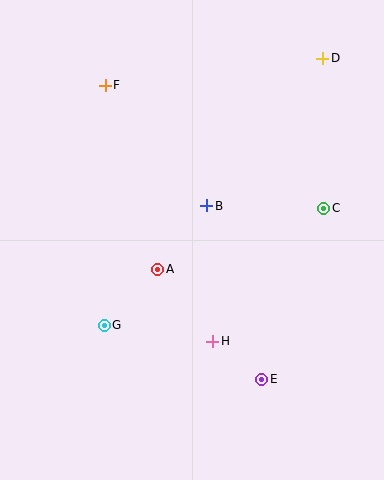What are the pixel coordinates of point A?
Point A is at (158, 269).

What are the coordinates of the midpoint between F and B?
The midpoint between F and B is at (156, 145).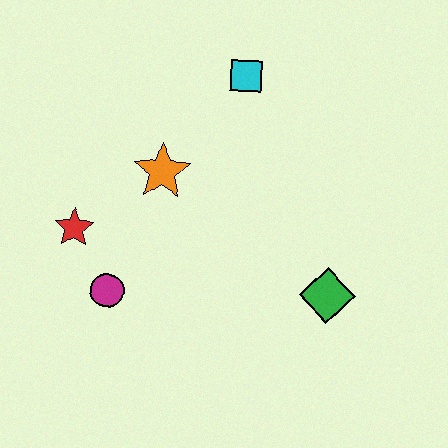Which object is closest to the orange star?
The red star is closest to the orange star.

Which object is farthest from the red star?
The green diamond is farthest from the red star.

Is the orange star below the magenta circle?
No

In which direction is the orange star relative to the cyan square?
The orange star is below the cyan square.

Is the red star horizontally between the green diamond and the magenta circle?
No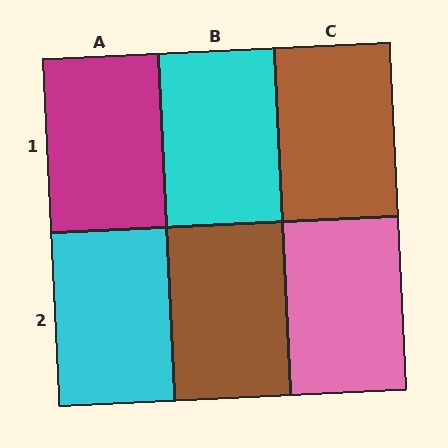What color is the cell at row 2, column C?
Pink.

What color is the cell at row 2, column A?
Cyan.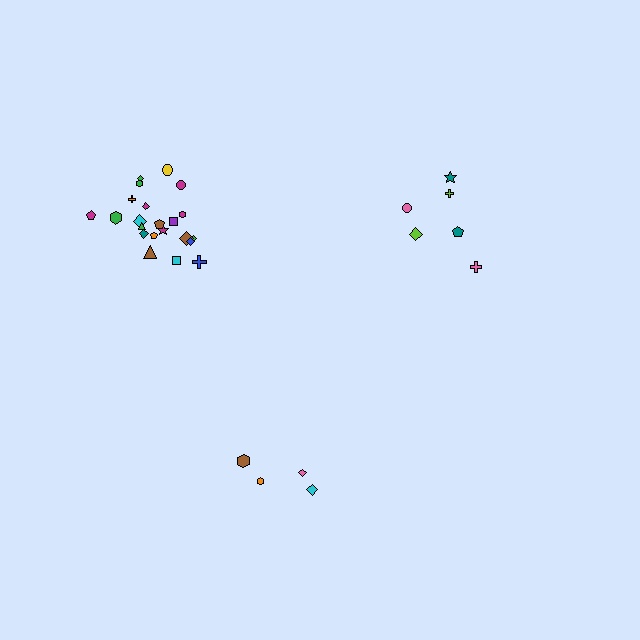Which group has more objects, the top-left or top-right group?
The top-left group.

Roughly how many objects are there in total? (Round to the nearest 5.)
Roughly 30 objects in total.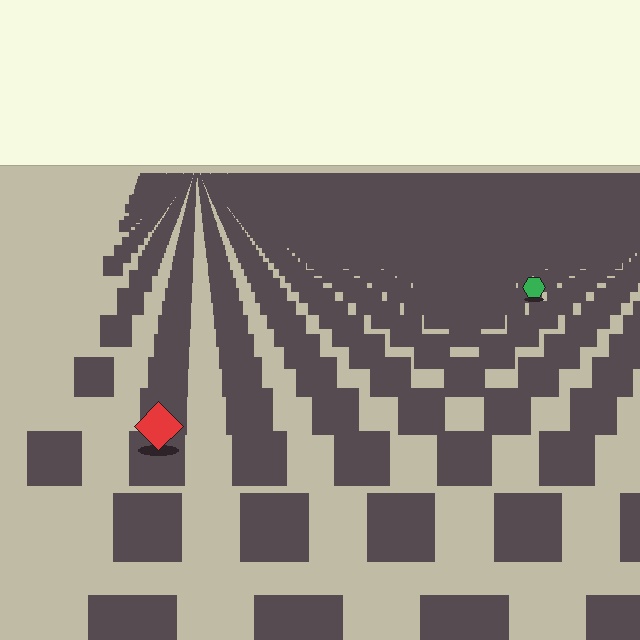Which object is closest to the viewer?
The red diamond is closest. The texture marks near it are larger and more spread out.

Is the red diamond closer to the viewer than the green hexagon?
Yes. The red diamond is closer — you can tell from the texture gradient: the ground texture is coarser near it.